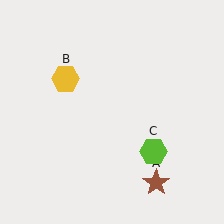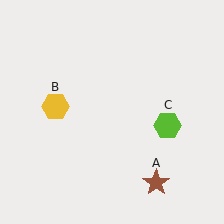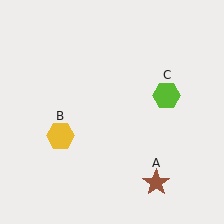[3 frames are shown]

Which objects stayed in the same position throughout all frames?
Brown star (object A) remained stationary.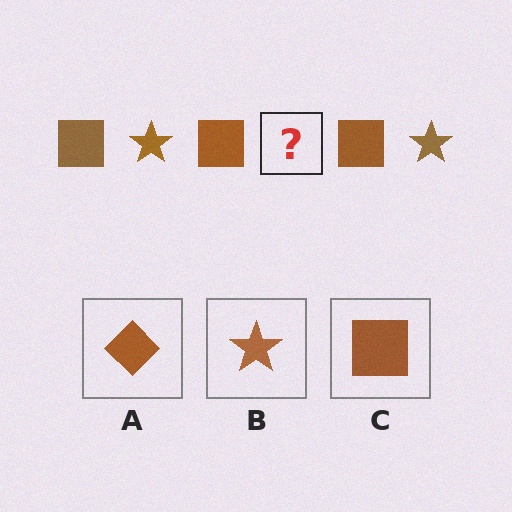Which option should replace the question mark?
Option B.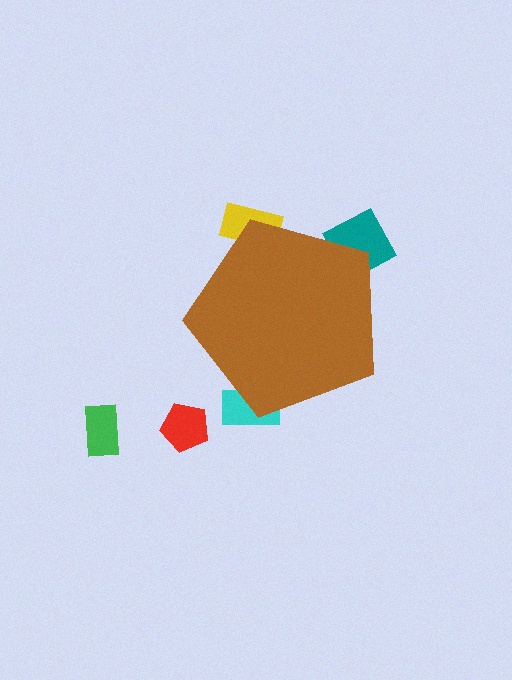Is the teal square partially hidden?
Yes, the teal square is partially hidden behind the brown pentagon.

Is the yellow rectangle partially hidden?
Yes, the yellow rectangle is partially hidden behind the brown pentagon.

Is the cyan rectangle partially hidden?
Yes, the cyan rectangle is partially hidden behind the brown pentagon.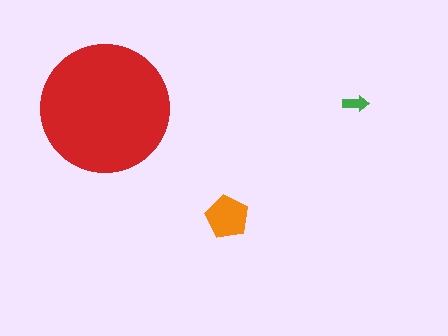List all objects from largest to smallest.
The red circle, the orange pentagon, the green arrow.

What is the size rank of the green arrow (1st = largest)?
3rd.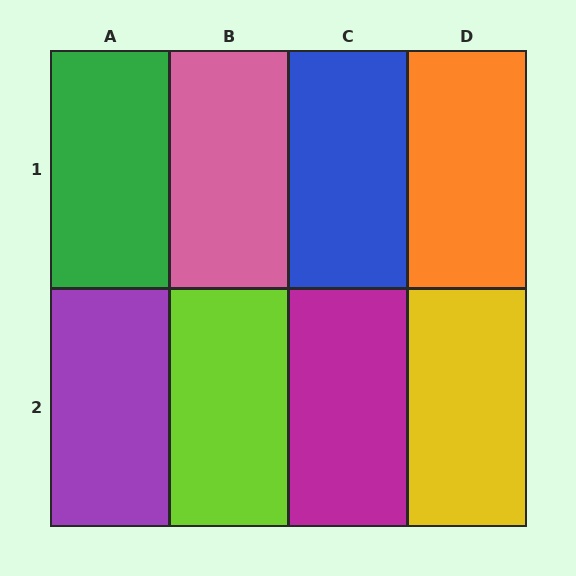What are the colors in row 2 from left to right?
Purple, lime, magenta, yellow.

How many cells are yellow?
1 cell is yellow.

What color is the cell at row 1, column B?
Pink.